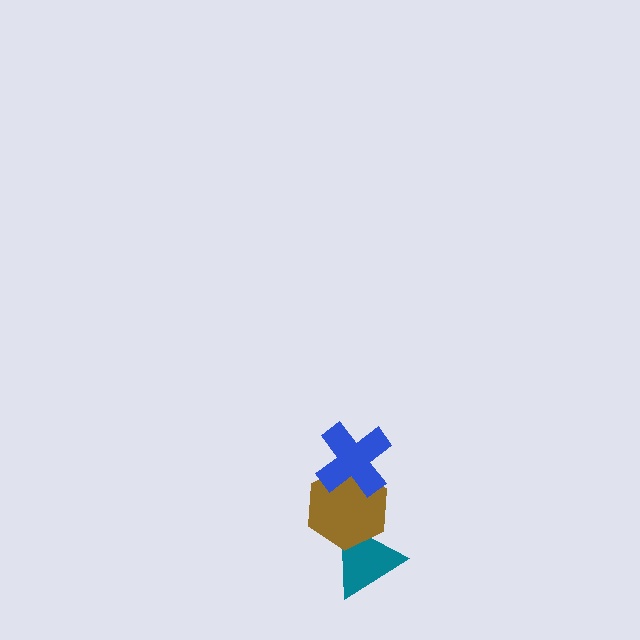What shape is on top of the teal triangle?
The brown hexagon is on top of the teal triangle.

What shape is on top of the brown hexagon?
The blue cross is on top of the brown hexagon.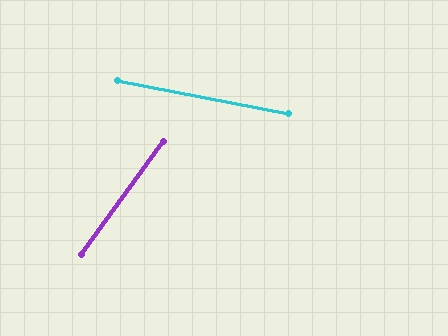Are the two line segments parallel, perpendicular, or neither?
Neither parallel nor perpendicular — they differ by about 65°.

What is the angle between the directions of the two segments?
Approximately 65 degrees.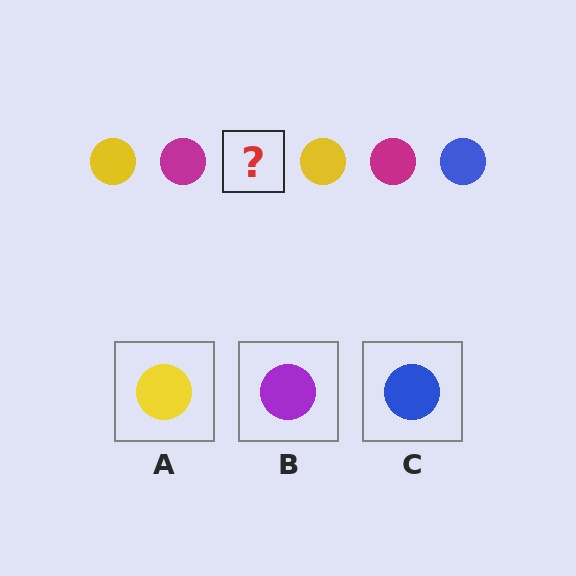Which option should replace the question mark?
Option C.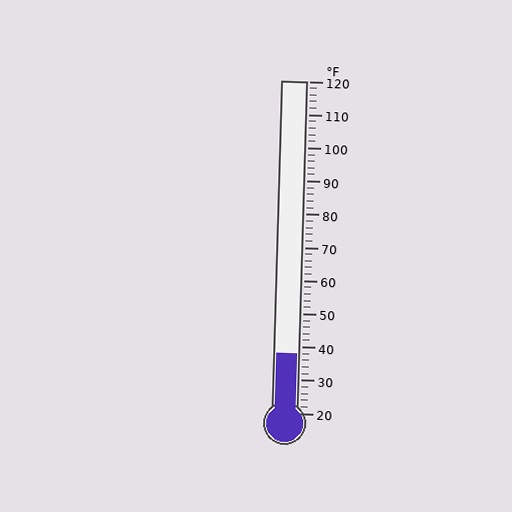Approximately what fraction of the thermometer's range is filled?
The thermometer is filled to approximately 20% of its range.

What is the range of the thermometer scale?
The thermometer scale ranges from 20°F to 120°F.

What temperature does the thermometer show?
The thermometer shows approximately 38°F.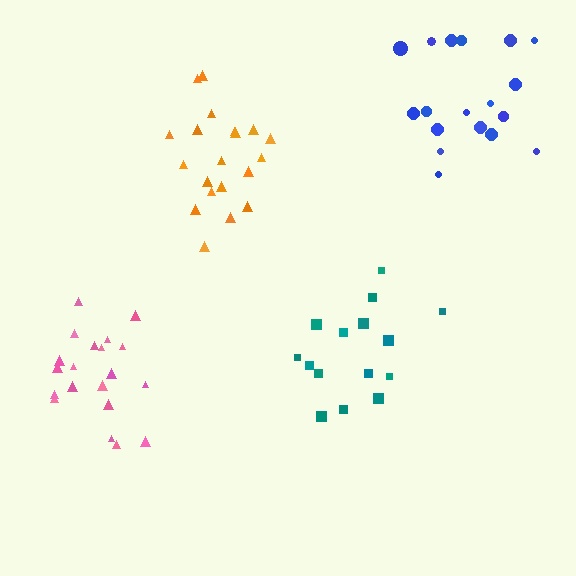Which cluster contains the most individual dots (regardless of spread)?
Orange (20).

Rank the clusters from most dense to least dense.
orange, blue, pink, teal.